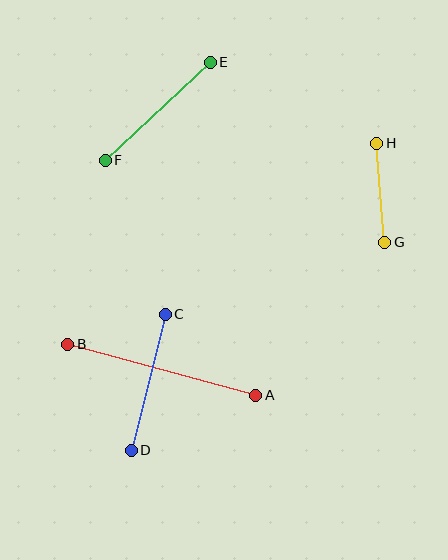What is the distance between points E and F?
The distance is approximately 144 pixels.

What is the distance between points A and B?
The distance is approximately 195 pixels.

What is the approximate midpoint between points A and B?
The midpoint is at approximately (162, 370) pixels.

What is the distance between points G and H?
The distance is approximately 99 pixels.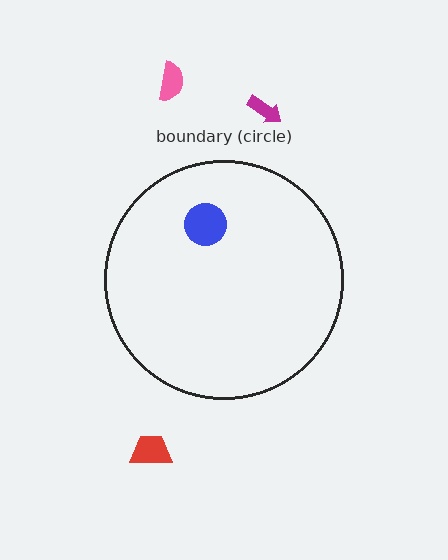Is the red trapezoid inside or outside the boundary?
Outside.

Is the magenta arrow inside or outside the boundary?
Outside.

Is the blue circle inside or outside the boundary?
Inside.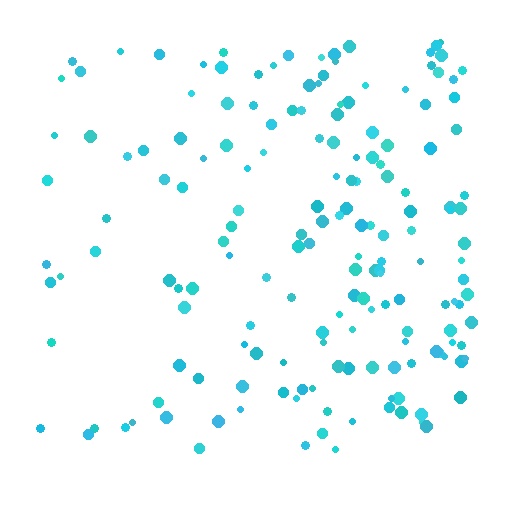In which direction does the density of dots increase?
From left to right, with the right side densest.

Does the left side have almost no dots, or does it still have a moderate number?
Still a moderate number, just noticeably fewer than the right.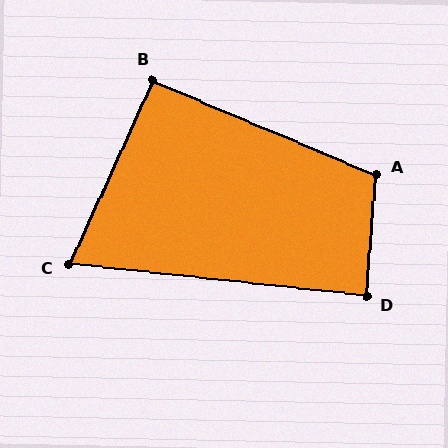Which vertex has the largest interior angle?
A, at approximately 108 degrees.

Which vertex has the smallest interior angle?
C, at approximately 72 degrees.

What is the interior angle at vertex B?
Approximately 92 degrees (approximately right).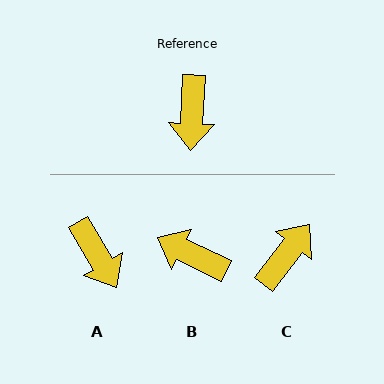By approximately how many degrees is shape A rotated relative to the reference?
Approximately 33 degrees counter-clockwise.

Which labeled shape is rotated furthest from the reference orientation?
C, about 145 degrees away.